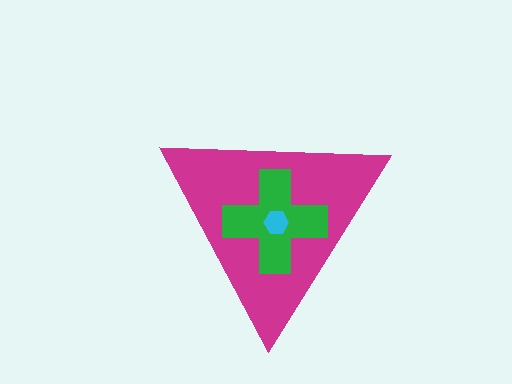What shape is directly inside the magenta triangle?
The green cross.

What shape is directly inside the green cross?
The cyan hexagon.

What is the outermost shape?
The magenta triangle.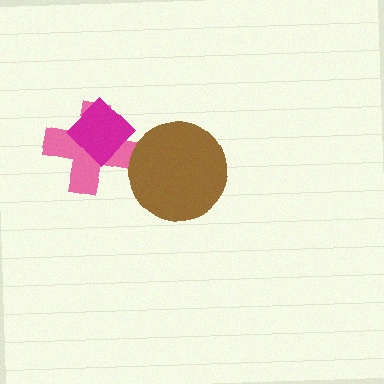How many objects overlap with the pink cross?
1 object overlaps with the pink cross.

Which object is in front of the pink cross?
The magenta diamond is in front of the pink cross.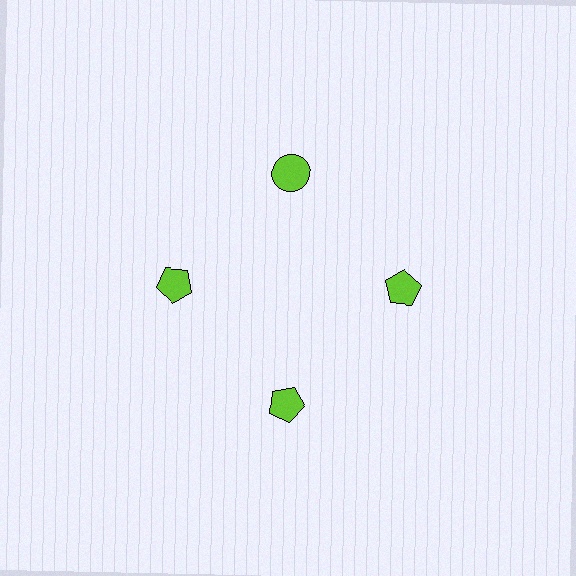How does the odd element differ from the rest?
It has a different shape: circle instead of pentagon.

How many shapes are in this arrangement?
There are 4 shapes arranged in a ring pattern.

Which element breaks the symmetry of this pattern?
The lime circle at roughly the 12 o'clock position breaks the symmetry. All other shapes are lime pentagons.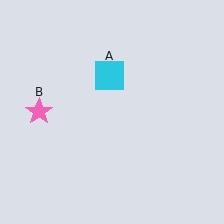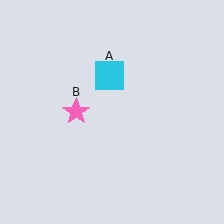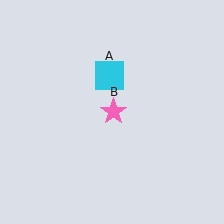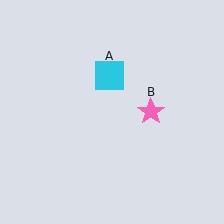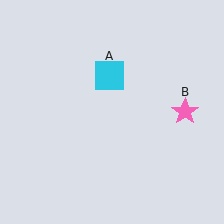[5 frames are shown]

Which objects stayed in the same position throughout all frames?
Cyan square (object A) remained stationary.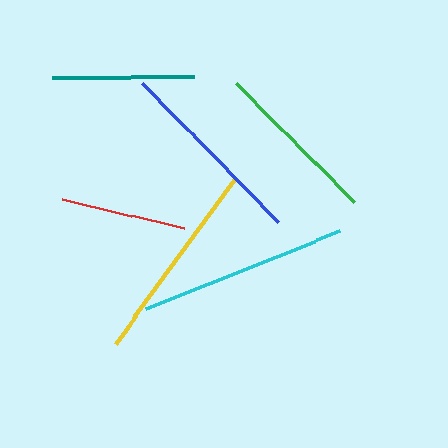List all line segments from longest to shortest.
From longest to shortest: cyan, yellow, blue, green, teal, red.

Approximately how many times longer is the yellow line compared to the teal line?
The yellow line is approximately 1.4 times the length of the teal line.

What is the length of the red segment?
The red segment is approximately 126 pixels long.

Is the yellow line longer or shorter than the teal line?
The yellow line is longer than the teal line.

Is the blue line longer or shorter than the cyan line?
The cyan line is longer than the blue line.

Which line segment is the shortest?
The red line is the shortest at approximately 126 pixels.